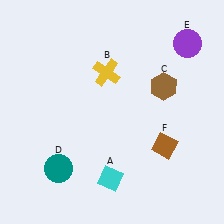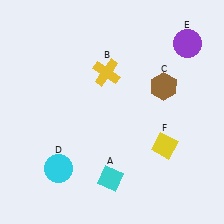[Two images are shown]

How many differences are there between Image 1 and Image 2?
There are 2 differences between the two images.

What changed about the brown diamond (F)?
In Image 1, F is brown. In Image 2, it changed to yellow.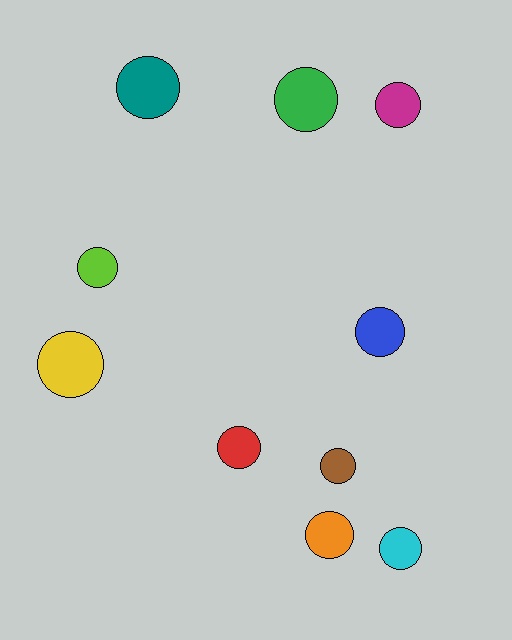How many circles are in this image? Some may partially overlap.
There are 10 circles.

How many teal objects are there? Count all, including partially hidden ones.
There is 1 teal object.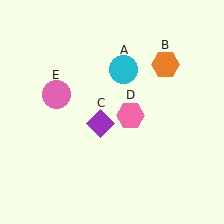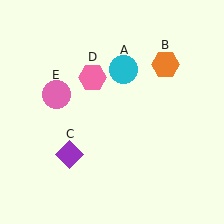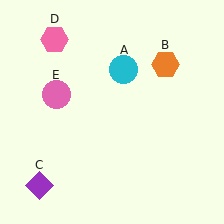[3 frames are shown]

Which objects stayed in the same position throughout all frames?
Cyan circle (object A) and orange hexagon (object B) and pink circle (object E) remained stationary.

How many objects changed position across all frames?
2 objects changed position: purple diamond (object C), pink hexagon (object D).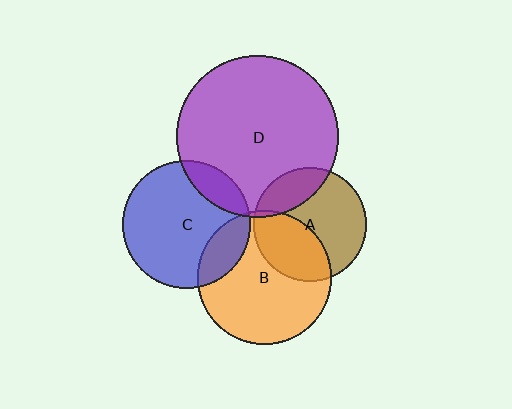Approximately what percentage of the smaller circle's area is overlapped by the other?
Approximately 5%.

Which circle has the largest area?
Circle D (purple).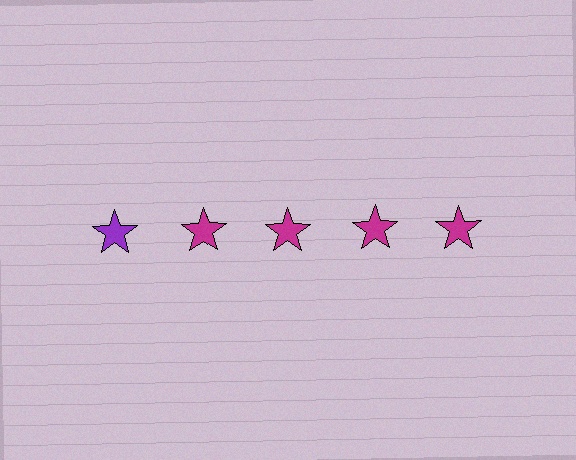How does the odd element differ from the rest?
It has a different color: purple instead of magenta.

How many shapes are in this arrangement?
There are 5 shapes arranged in a grid pattern.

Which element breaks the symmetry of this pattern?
The purple star in the top row, leftmost column breaks the symmetry. All other shapes are magenta stars.